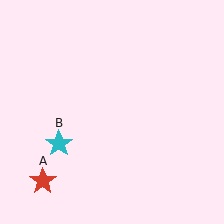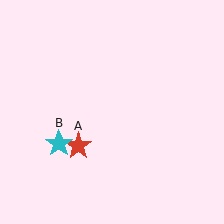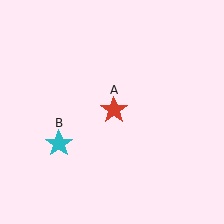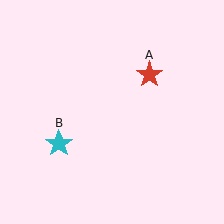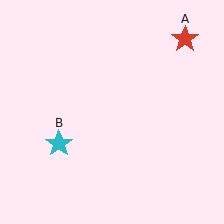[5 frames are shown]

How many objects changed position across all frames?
1 object changed position: red star (object A).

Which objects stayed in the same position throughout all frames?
Cyan star (object B) remained stationary.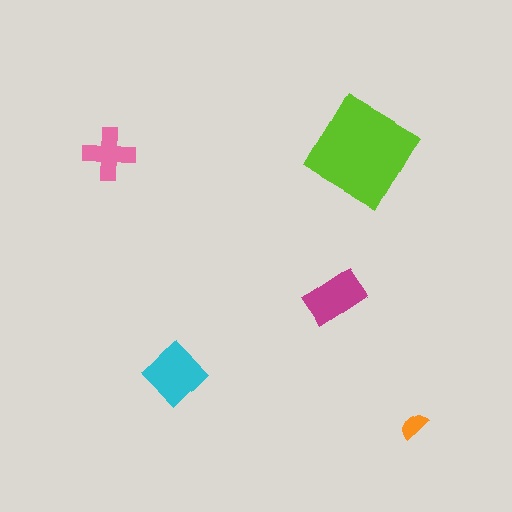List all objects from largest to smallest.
The lime diamond, the cyan diamond, the magenta rectangle, the pink cross, the orange semicircle.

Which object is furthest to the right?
The orange semicircle is rightmost.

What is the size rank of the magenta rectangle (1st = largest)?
3rd.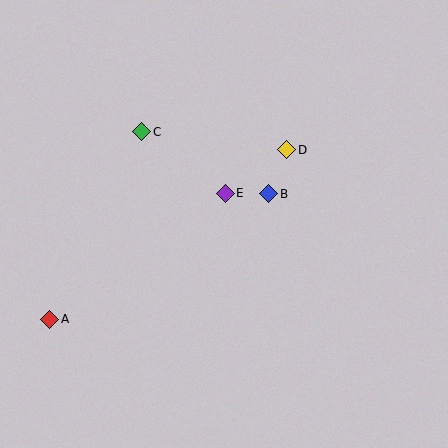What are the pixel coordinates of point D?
Point D is at (287, 150).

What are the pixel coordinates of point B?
Point B is at (269, 194).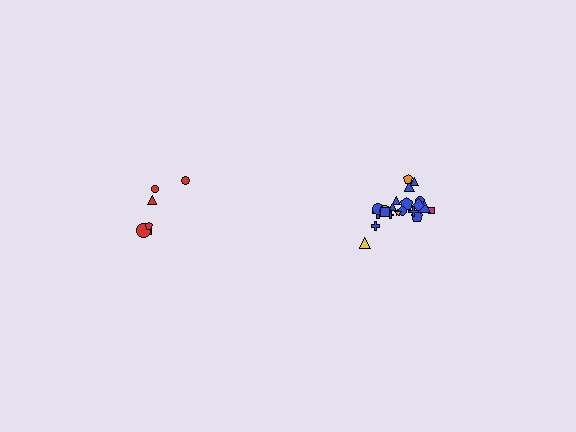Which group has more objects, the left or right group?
The right group.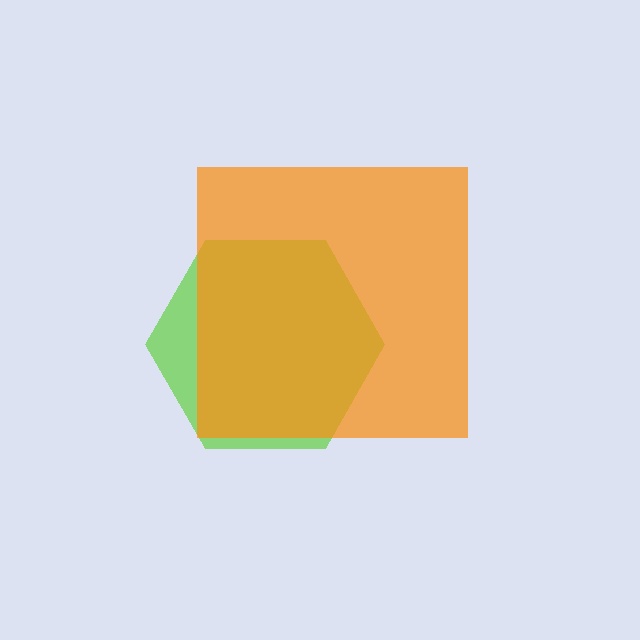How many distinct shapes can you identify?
There are 2 distinct shapes: a lime hexagon, an orange square.